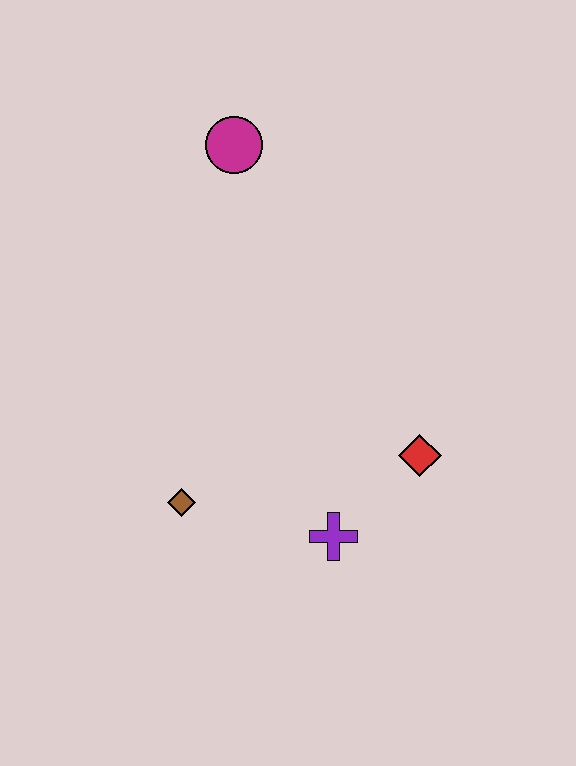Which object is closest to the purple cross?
The red diamond is closest to the purple cross.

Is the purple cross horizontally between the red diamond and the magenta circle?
Yes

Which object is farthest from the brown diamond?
The magenta circle is farthest from the brown diamond.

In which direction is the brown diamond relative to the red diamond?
The brown diamond is to the left of the red diamond.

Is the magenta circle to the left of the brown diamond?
No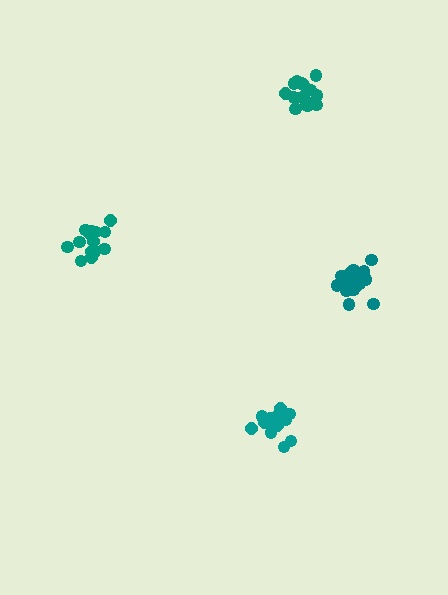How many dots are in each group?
Group 1: 19 dots, Group 2: 15 dots, Group 3: 14 dots, Group 4: 16 dots (64 total).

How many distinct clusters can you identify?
There are 4 distinct clusters.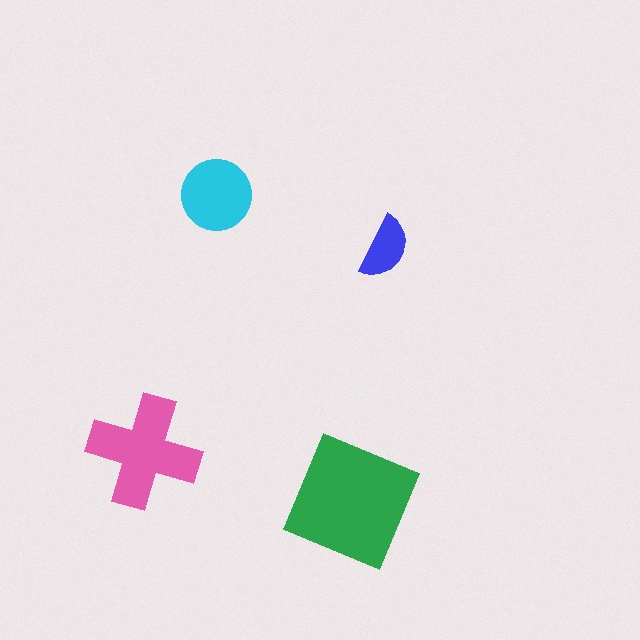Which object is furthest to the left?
The pink cross is leftmost.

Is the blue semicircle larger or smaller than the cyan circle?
Smaller.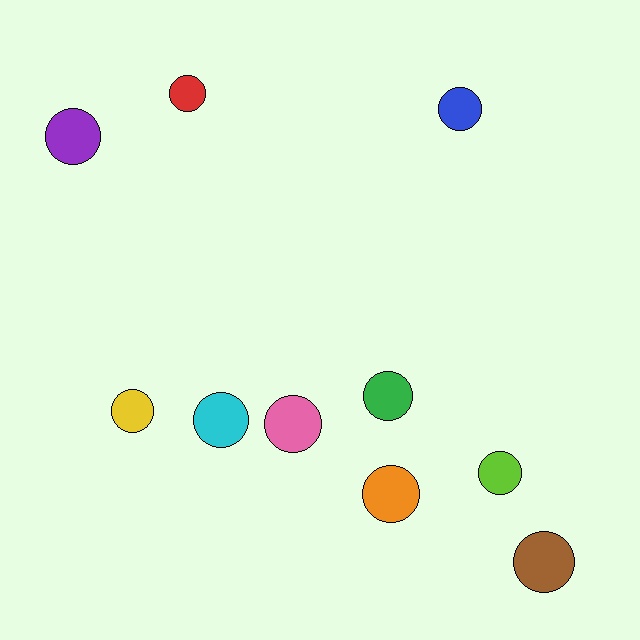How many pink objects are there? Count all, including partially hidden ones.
There is 1 pink object.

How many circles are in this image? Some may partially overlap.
There are 10 circles.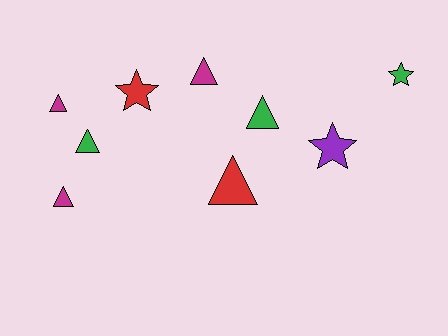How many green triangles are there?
There are 2 green triangles.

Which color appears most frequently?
Magenta, with 3 objects.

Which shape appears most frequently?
Triangle, with 6 objects.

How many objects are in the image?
There are 9 objects.